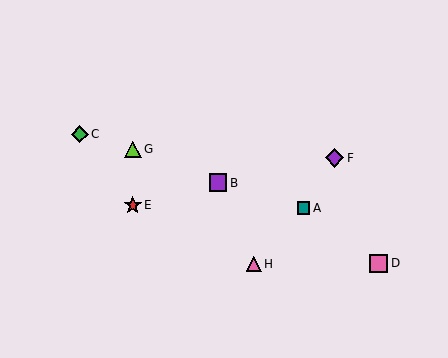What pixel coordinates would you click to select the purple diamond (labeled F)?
Click at (335, 158) to select the purple diamond F.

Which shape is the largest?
The purple diamond (labeled F) is the largest.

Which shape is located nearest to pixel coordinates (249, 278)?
The pink triangle (labeled H) at (254, 264) is nearest to that location.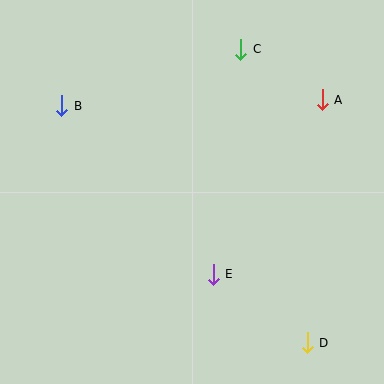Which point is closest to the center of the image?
Point E at (213, 274) is closest to the center.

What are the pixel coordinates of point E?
Point E is at (213, 274).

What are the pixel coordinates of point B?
Point B is at (62, 106).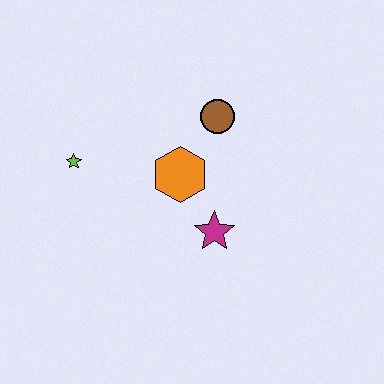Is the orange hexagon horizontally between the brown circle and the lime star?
Yes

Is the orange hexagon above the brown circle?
No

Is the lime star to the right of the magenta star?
No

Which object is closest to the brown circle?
The orange hexagon is closest to the brown circle.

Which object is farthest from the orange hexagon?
The lime star is farthest from the orange hexagon.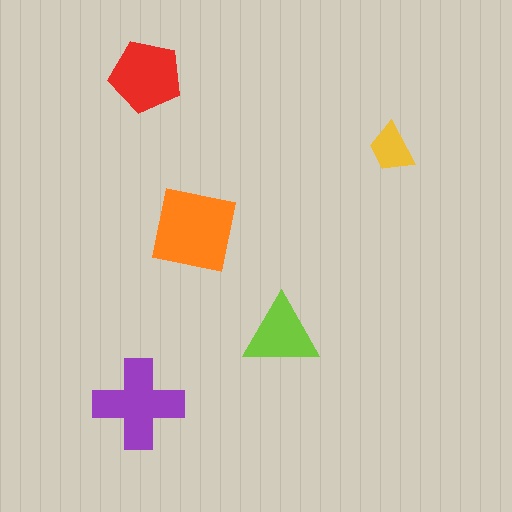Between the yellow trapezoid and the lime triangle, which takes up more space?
The lime triangle.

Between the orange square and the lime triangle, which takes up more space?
The orange square.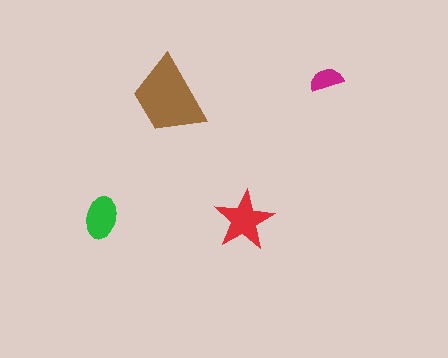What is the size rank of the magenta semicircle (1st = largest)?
4th.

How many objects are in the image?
There are 4 objects in the image.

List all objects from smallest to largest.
The magenta semicircle, the green ellipse, the red star, the brown trapezoid.